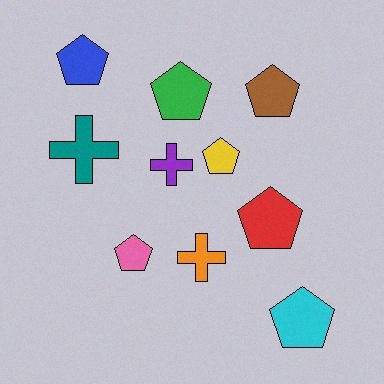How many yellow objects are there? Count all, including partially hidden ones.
There is 1 yellow object.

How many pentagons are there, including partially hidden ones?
There are 7 pentagons.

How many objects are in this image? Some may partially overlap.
There are 10 objects.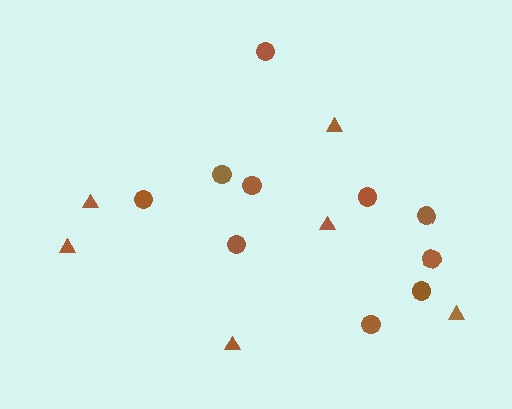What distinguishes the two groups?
There are 2 groups: one group of triangles (6) and one group of circles (10).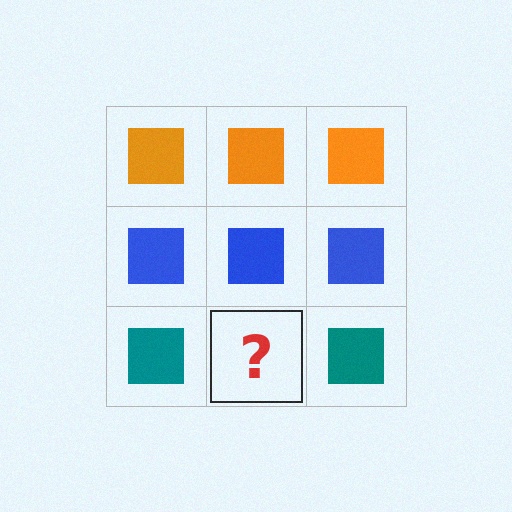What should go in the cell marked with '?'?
The missing cell should contain a teal square.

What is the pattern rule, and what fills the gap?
The rule is that each row has a consistent color. The gap should be filled with a teal square.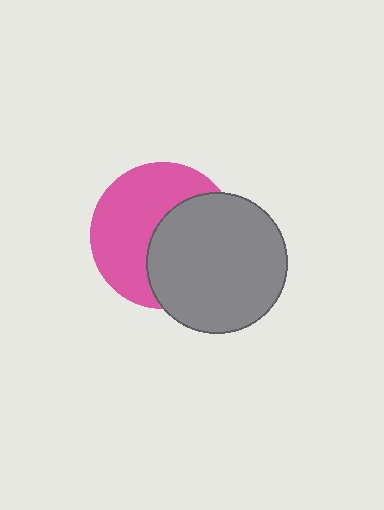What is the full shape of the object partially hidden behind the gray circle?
The partially hidden object is a pink circle.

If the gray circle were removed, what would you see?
You would see the complete pink circle.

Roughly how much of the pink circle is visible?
About half of it is visible (roughly 53%).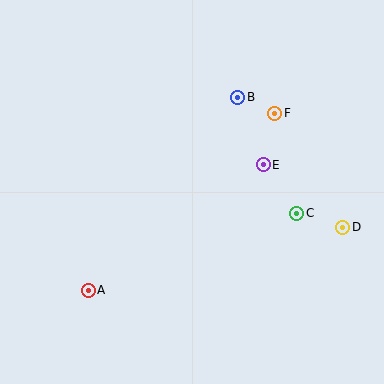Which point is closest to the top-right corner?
Point F is closest to the top-right corner.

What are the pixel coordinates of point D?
Point D is at (343, 227).